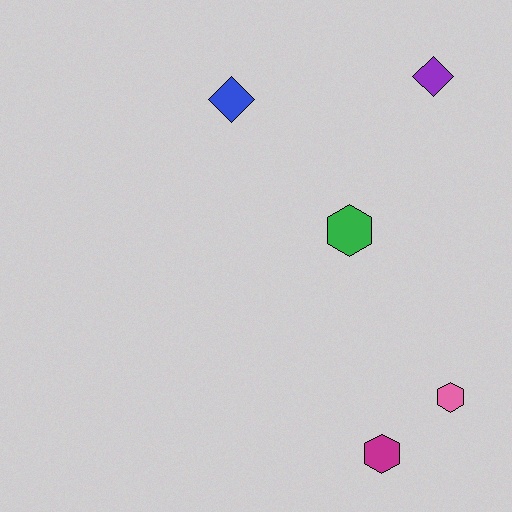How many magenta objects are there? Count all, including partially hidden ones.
There is 1 magenta object.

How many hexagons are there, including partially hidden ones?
There are 3 hexagons.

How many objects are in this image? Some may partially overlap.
There are 5 objects.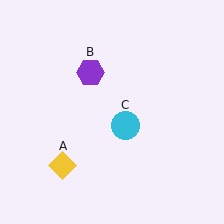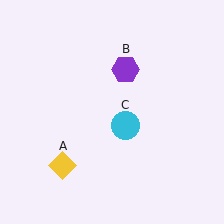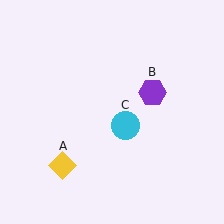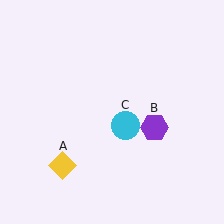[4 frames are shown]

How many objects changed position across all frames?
1 object changed position: purple hexagon (object B).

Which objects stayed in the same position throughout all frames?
Yellow diamond (object A) and cyan circle (object C) remained stationary.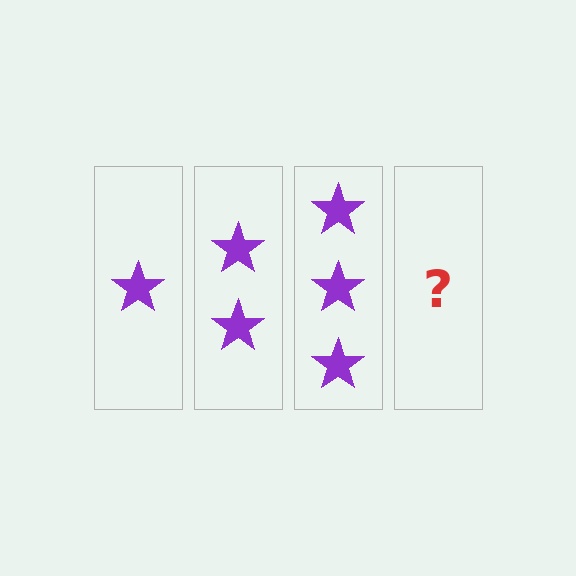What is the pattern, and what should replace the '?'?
The pattern is that each step adds one more star. The '?' should be 4 stars.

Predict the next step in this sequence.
The next step is 4 stars.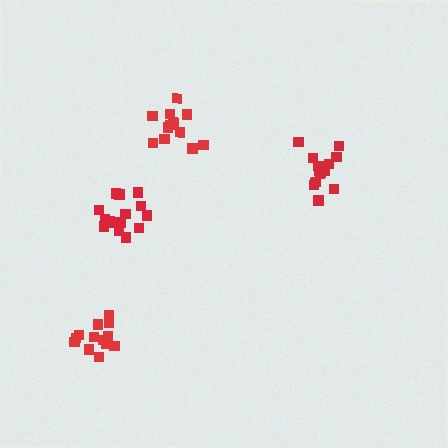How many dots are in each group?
Group 1: 13 dots, Group 2: 12 dots, Group 3: 13 dots, Group 4: 15 dots (53 total).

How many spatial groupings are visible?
There are 4 spatial groupings.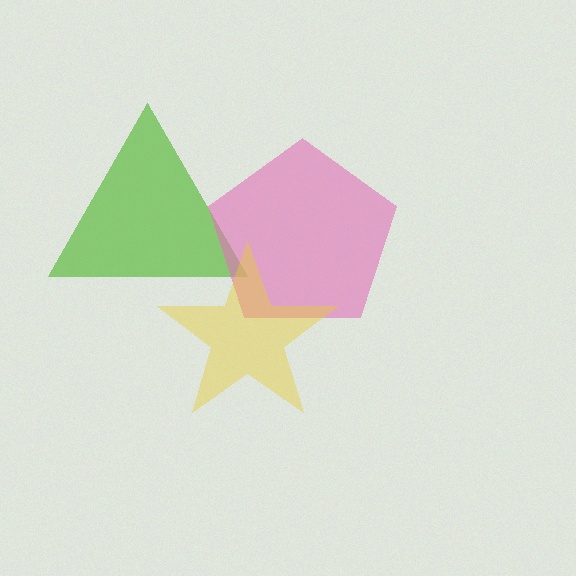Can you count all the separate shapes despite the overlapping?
Yes, there are 3 separate shapes.